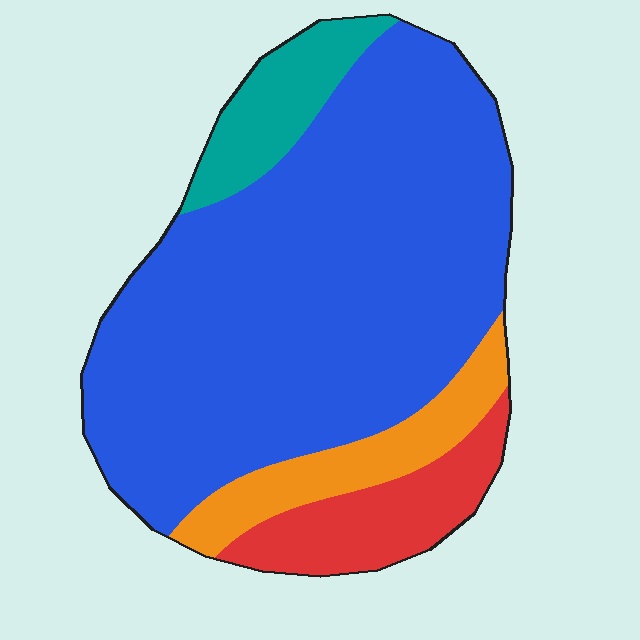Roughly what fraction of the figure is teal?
Teal covers about 10% of the figure.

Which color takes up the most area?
Blue, at roughly 70%.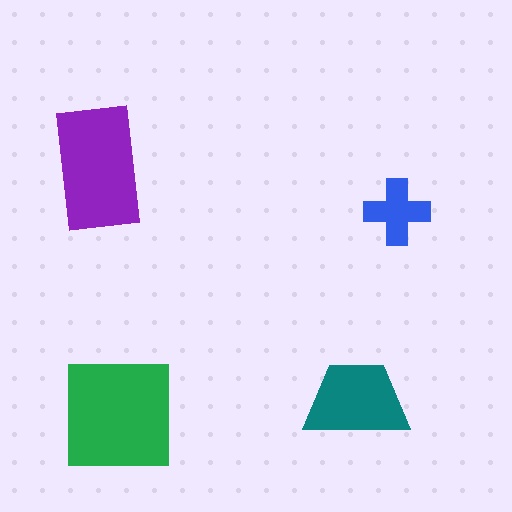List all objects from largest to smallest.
The green square, the purple rectangle, the teal trapezoid, the blue cross.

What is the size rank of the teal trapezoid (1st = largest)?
3rd.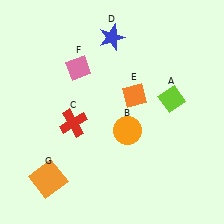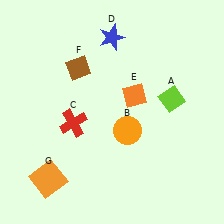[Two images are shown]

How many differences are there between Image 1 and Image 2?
There is 1 difference between the two images.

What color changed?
The diamond (F) changed from pink in Image 1 to brown in Image 2.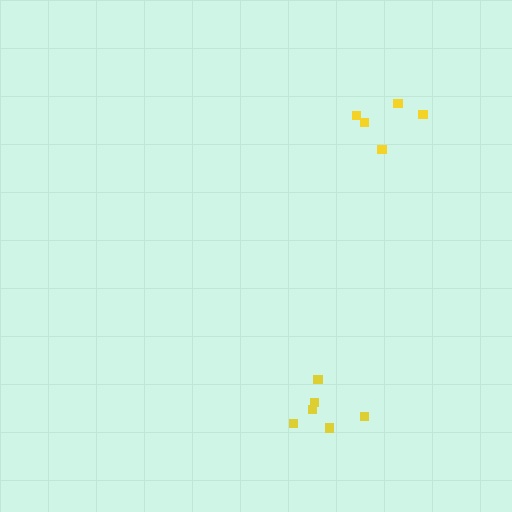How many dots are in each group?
Group 1: 6 dots, Group 2: 5 dots (11 total).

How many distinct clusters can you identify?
There are 2 distinct clusters.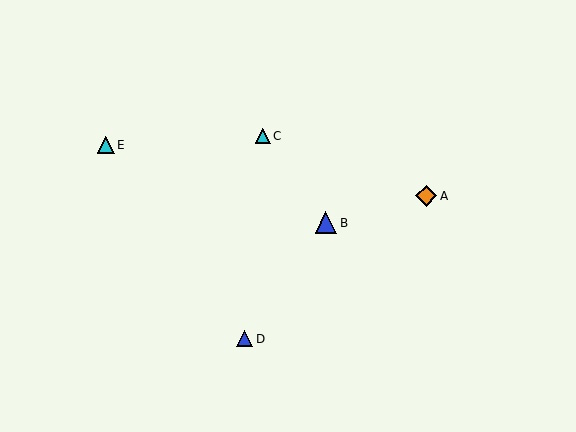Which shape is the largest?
The blue triangle (labeled B) is the largest.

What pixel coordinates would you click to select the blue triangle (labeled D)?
Click at (245, 339) to select the blue triangle D.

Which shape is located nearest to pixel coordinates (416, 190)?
The orange diamond (labeled A) at (426, 196) is nearest to that location.